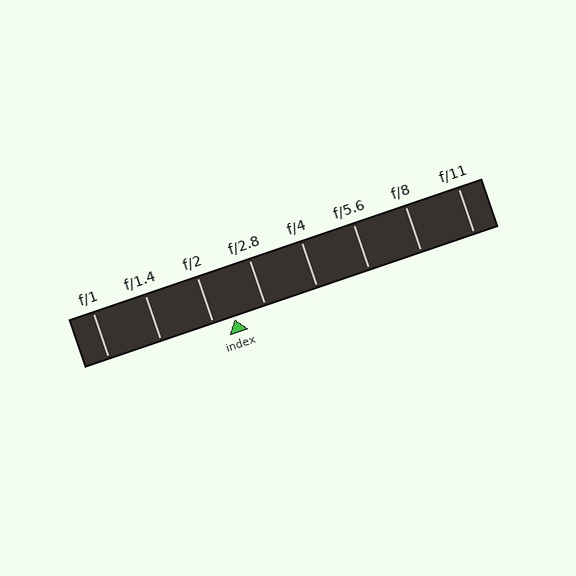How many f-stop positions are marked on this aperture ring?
There are 8 f-stop positions marked.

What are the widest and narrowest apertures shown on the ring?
The widest aperture shown is f/1 and the narrowest is f/11.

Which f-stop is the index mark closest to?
The index mark is closest to f/2.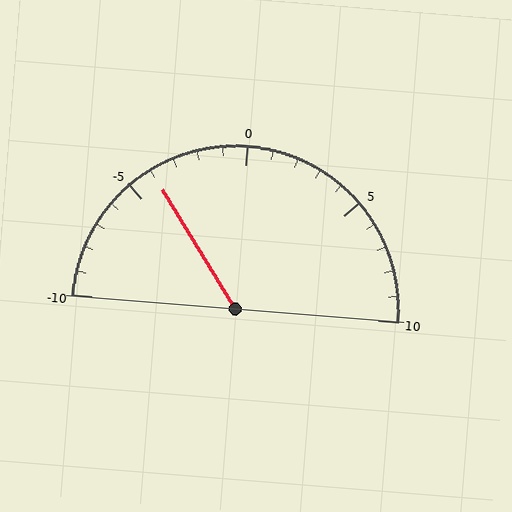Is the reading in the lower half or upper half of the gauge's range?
The reading is in the lower half of the range (-10 to 10).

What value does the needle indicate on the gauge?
The needle indicates approximately -4.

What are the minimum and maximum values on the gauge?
The gauge ranges from -10 to 10.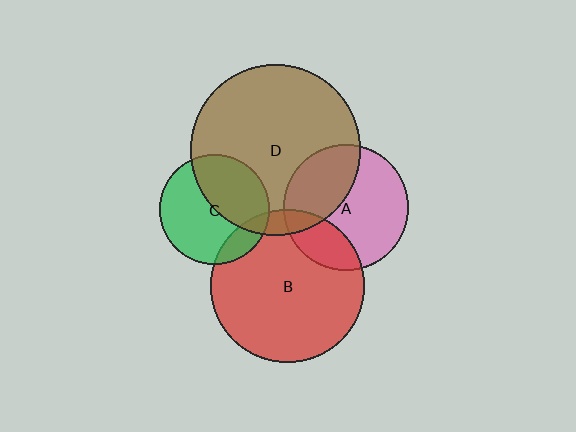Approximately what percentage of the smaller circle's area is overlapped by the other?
Approximately 15%.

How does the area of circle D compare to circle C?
Approximately 2.4 times.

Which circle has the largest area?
Circle D (brown).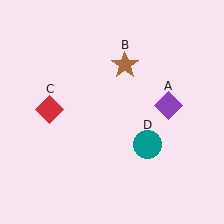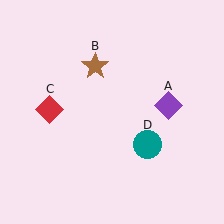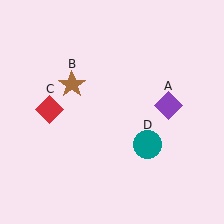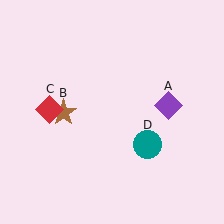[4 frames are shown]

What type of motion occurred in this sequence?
The brown star (object B) rotated counterclockwise around the center of the scene.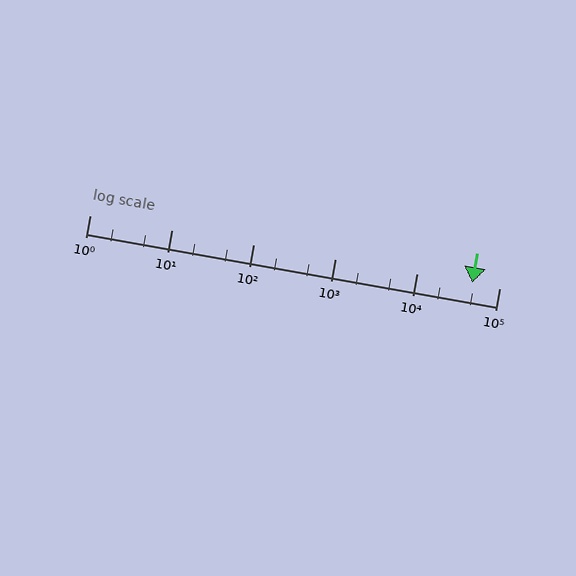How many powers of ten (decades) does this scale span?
The scale spans 5 decades, from 1 to 100000.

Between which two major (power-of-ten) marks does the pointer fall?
The pointer is between 10000 and 100000.